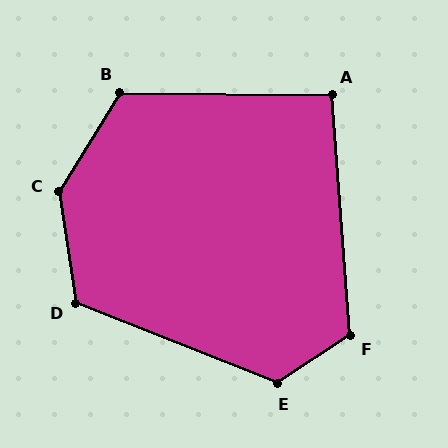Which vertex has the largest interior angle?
C, at approximately 140 degrees.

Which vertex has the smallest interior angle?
A, at approximately 95 degrees.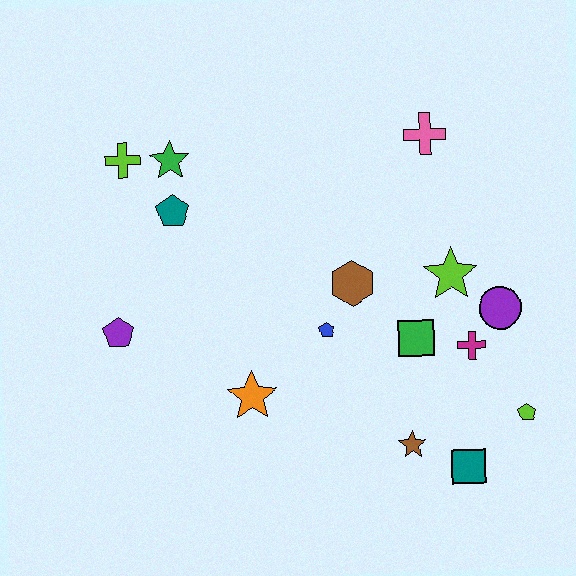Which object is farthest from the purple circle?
The lime cross is farthest from the purple circle.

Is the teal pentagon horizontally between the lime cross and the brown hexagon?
Yes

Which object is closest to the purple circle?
The magenta cross is closest to the purple circle.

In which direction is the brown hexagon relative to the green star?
The brown hexagon is to the right of the green star.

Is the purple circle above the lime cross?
No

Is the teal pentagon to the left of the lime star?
Yes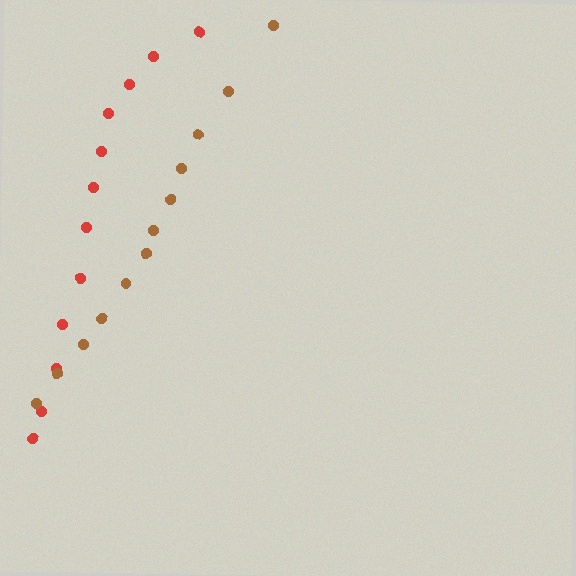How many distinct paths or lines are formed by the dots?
There are 2 distinct paths.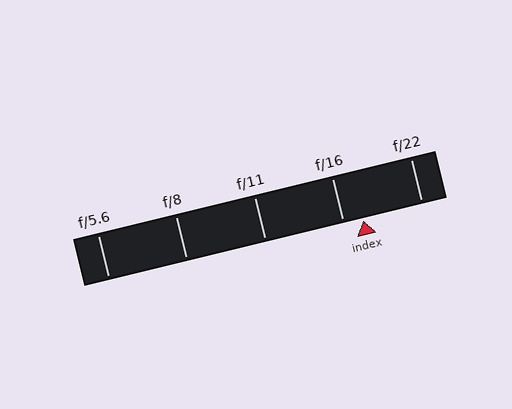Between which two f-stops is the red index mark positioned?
The index mark is between f/16 and f/22.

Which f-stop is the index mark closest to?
The index mark is closest to f/16.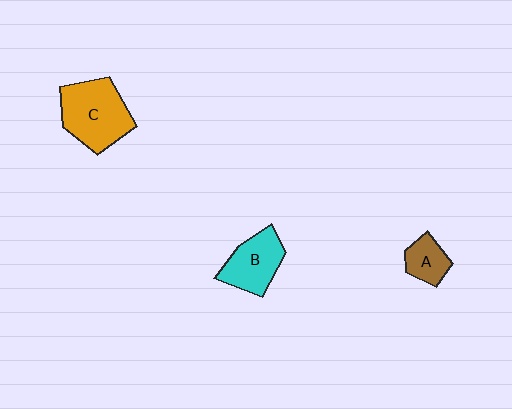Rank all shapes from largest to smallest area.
From largest to smallest: C (orange), B (cyan), A (brown).